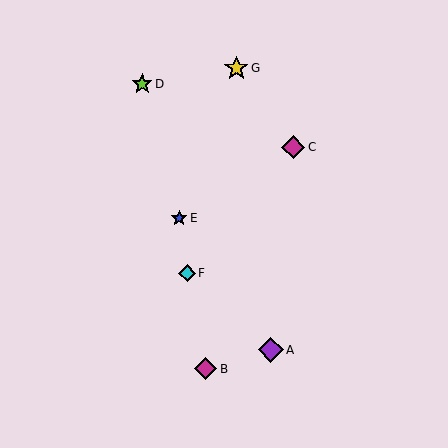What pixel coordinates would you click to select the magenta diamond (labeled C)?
Click at (293, 147) to select the magenta diamond C.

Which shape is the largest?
The purple diamond (labeled A) is the largest.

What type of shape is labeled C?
Shape C is a magenta diamond.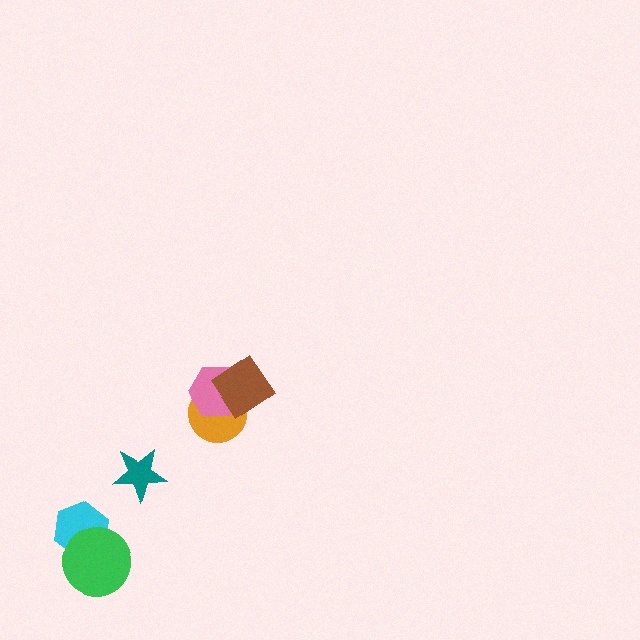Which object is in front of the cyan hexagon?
The green circle is in front of the cyan hexagon.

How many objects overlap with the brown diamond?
2 objects overlap with the brown diamond.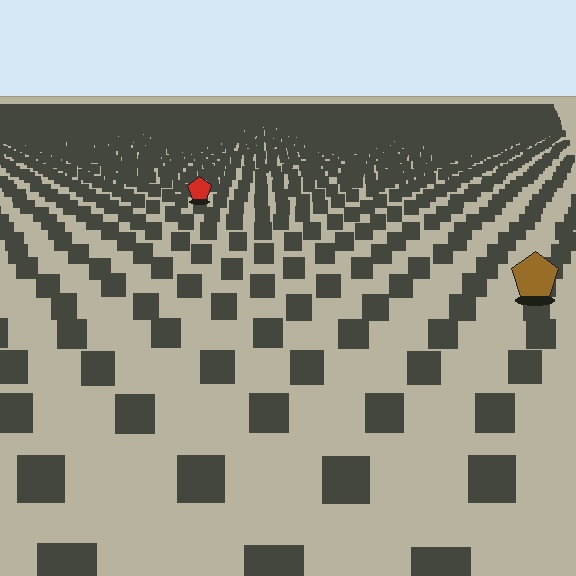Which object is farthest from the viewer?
The red pentagon is farthest from the viewer. It appears smaller and the ground texture around it is denser.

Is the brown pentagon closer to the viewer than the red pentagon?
Yes. The brown pentagon is closer — you can tell from the texture gradient: the ground texture is coarser near it.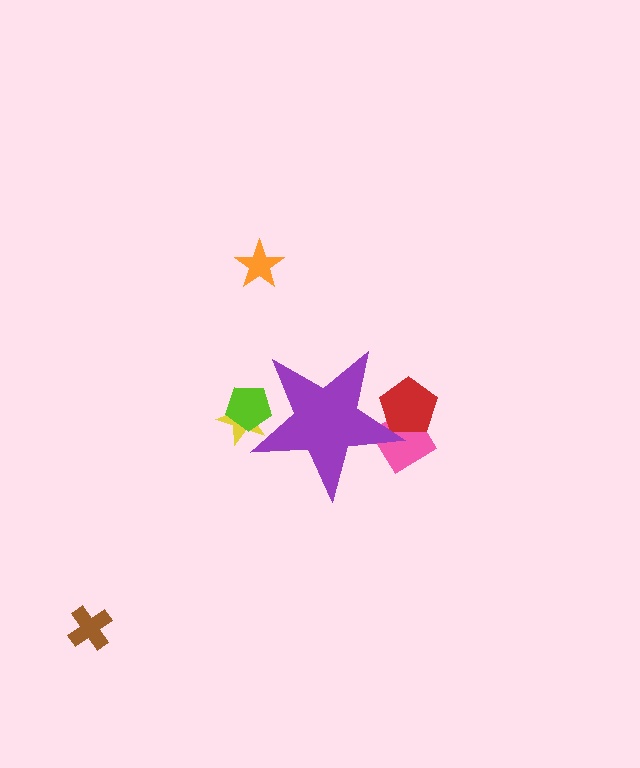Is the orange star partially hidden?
No, the orange star is fully visible.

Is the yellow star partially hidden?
Yes, the yellow star is partially hidden behind the purple star.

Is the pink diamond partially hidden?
Yes, the pink diamond is partially hidden behind the purple star.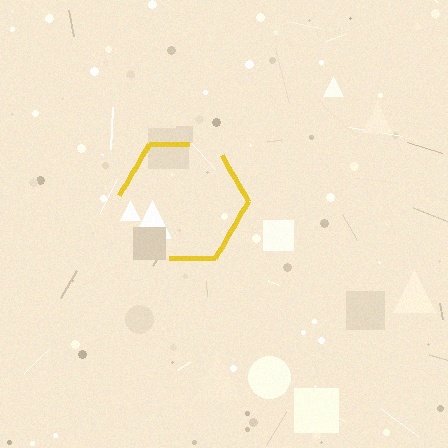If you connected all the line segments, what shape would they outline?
They would outline a hexagon.